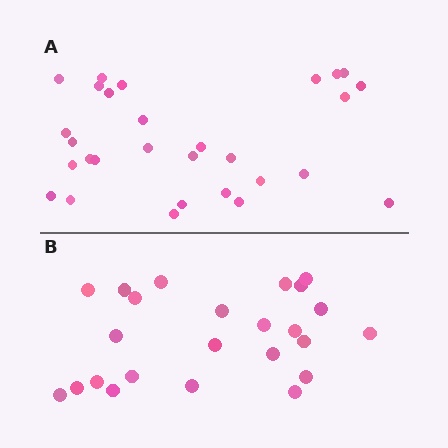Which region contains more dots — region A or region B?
Region A (the top region) has more dots.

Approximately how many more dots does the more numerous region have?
Region A has about 5 more dots than region B.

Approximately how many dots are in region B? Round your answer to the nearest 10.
About 20 dots. (The exact count is 24, which rounds to 20.)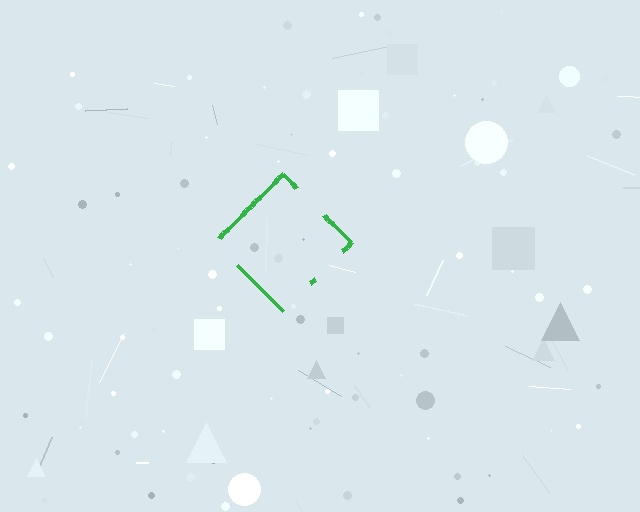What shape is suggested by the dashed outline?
The dashed outline suggests a diamond.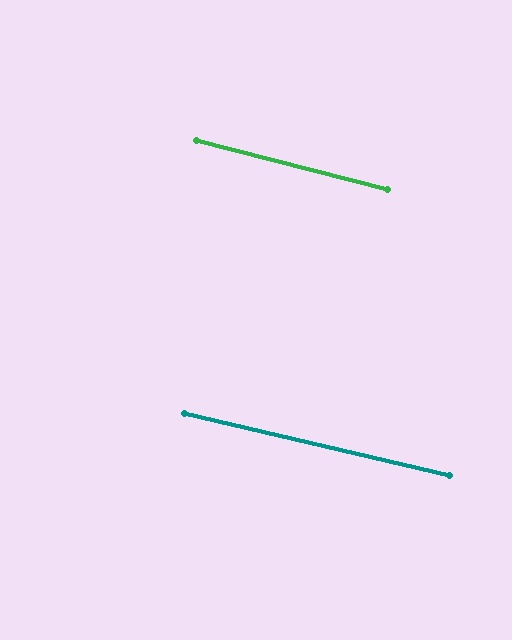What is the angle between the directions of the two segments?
Approximately 2 degrees.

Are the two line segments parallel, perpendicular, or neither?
Parallel — their directions differ by only 1.5°.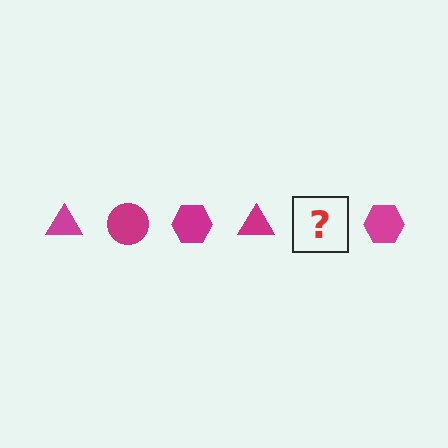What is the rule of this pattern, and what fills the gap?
The rule is that the pattern cycles through triangle, circle, hexagon shapes in magenta. The gap should be filled with a magenta circle.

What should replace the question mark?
The question mark should be replaced with a magenta circle.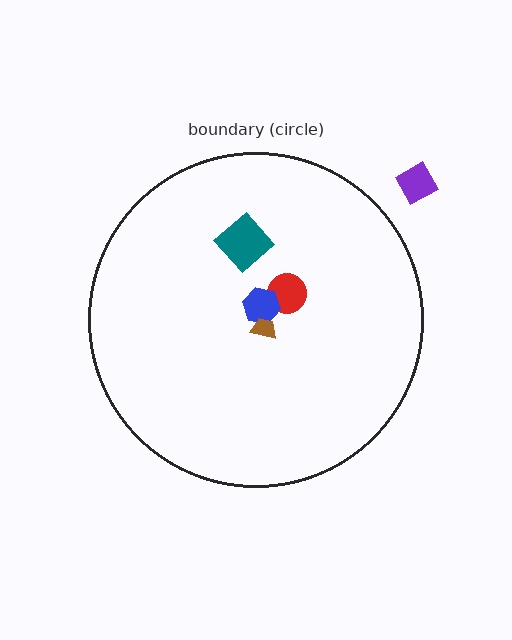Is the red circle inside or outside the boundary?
Inside.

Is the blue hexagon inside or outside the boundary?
Inside.